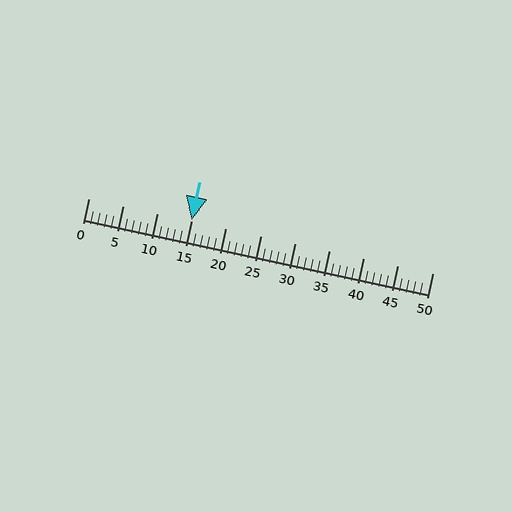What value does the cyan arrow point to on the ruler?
The cyan arrow points to approximately 15.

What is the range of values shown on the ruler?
The ruler shows values from 0 to 50.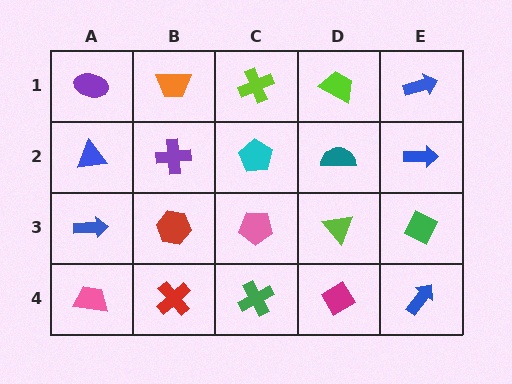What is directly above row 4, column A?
A blue arrow.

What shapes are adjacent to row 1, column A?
A blue triangle (row 2, column A), an orange trapezoid (row 1, column B).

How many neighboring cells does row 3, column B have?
4.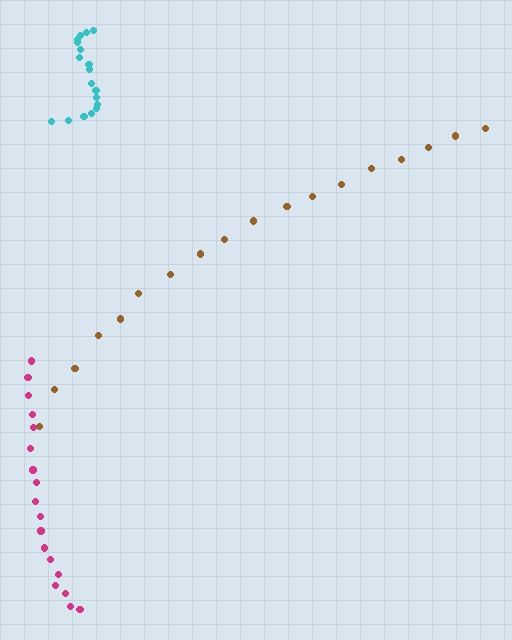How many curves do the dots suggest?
There are 3 distinct paths.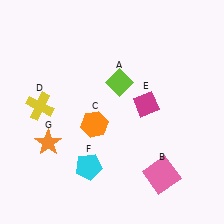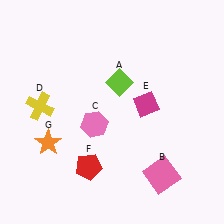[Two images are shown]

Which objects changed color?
C changed from orange to pink. F changed from cyan to red.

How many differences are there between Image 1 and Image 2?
There are 2 differences between the two images.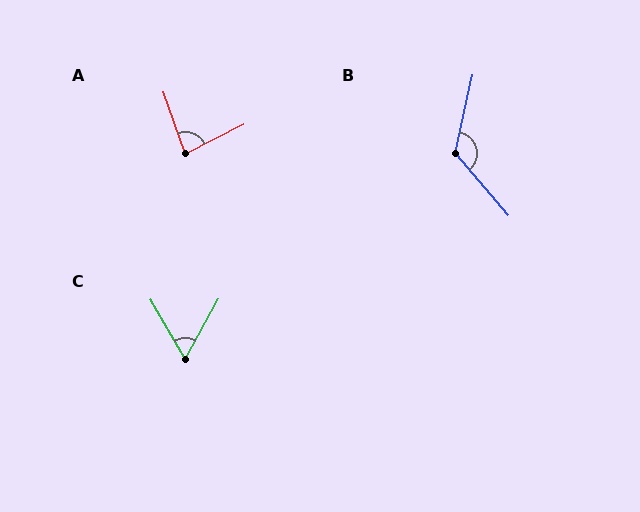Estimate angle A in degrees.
Approximately 83 degrees.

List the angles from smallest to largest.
C (59°), A (83°), B (127°).